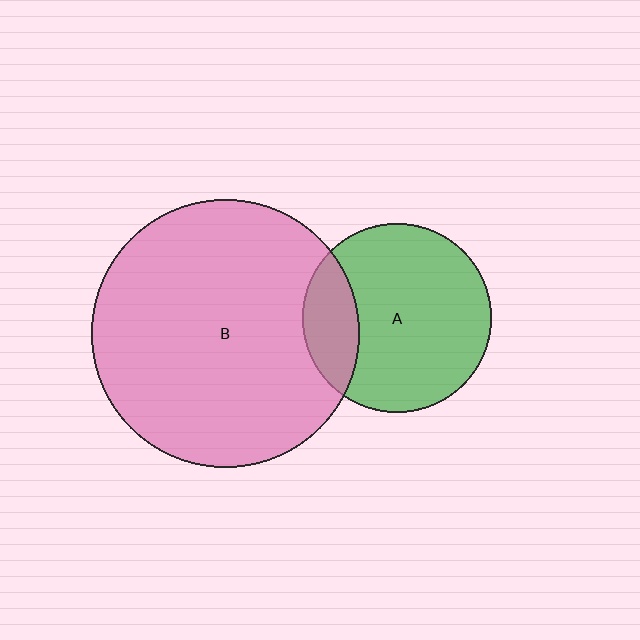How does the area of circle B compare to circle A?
Approximately 2.0 times.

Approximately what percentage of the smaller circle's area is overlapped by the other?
Approximately 20%.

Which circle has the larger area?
Circle B (pink).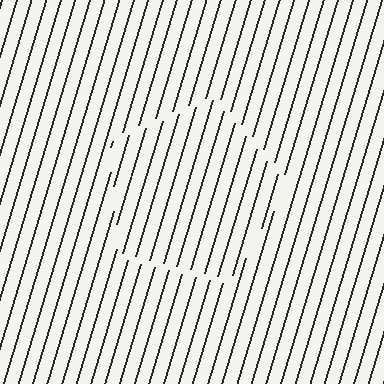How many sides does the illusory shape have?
5 sides — the line-ends trace a pentagon.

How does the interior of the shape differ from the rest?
The interior of the shape contains the same grating, shifted by half a period — the contour is defined by the phase discontinuity where line-ends from the inner and outer gratings abut.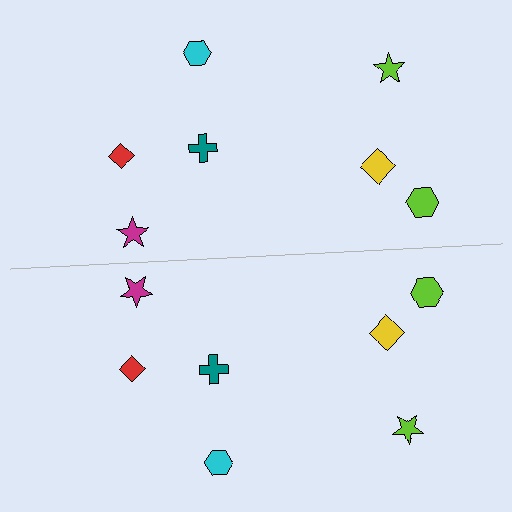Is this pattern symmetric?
Yes, this pattern has bilateral (reflection) symmetry.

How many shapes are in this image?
There are 14 shapes in this image.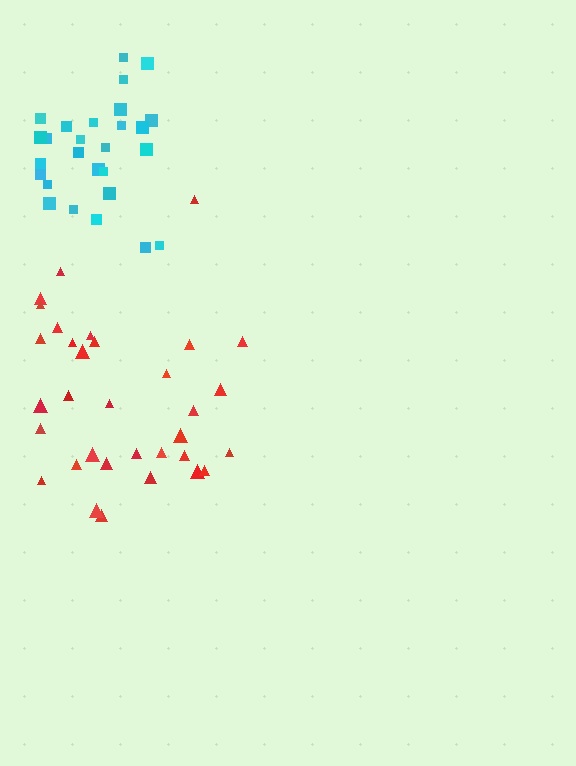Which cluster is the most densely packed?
Cyan.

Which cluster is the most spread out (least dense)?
Red.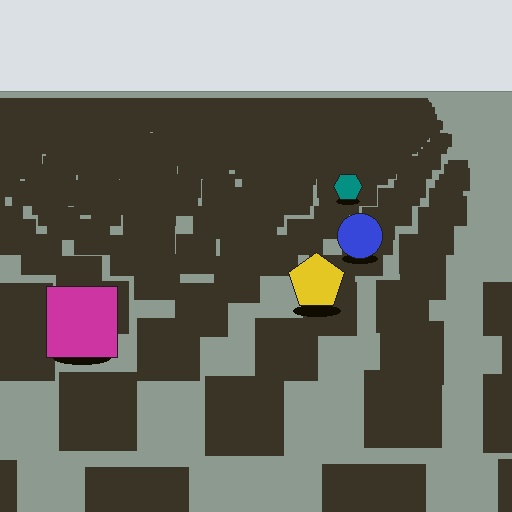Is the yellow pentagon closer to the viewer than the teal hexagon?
Yes. The yellow pentagon is closer — you can tell from the texture gradient: the ground texture is coarser near it.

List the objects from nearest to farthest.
From nearest to farthest: the magenta square, the yellow pentagon, the blue circle, the teal hexagon.